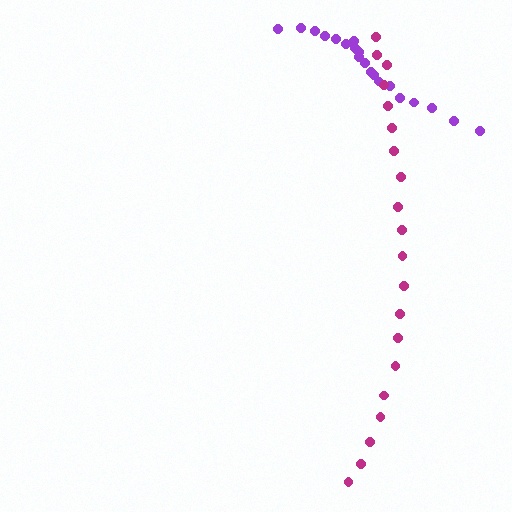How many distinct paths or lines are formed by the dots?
There are 2 distinct paths.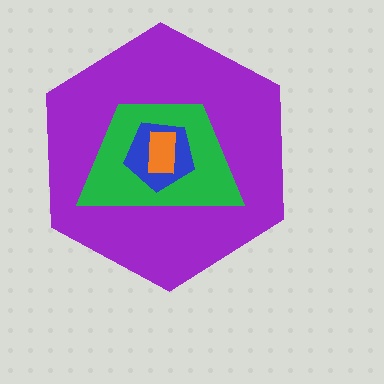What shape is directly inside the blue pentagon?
The orange rectangle.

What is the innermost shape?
The orange rectangle.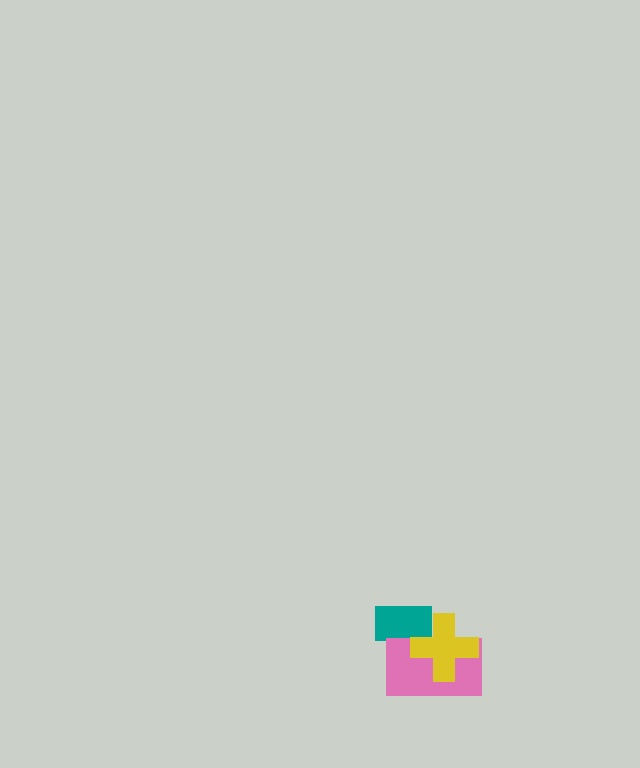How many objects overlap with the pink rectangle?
2 objects overlap with the pink rectangle.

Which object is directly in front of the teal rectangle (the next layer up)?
The pink rectangle is directly in front of the teal rectangle.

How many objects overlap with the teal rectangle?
2 objects overlap with the teal rectangle.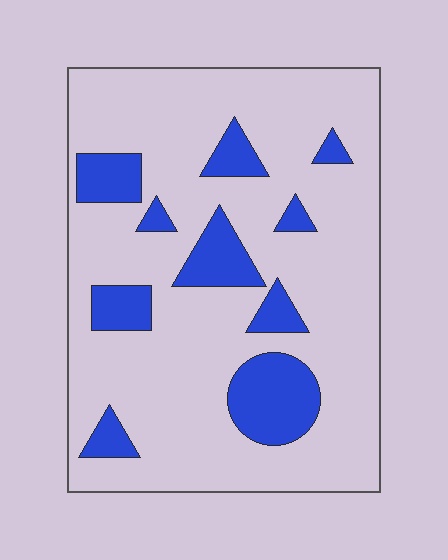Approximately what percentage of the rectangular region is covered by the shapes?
Approximately 20%.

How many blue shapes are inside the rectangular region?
10.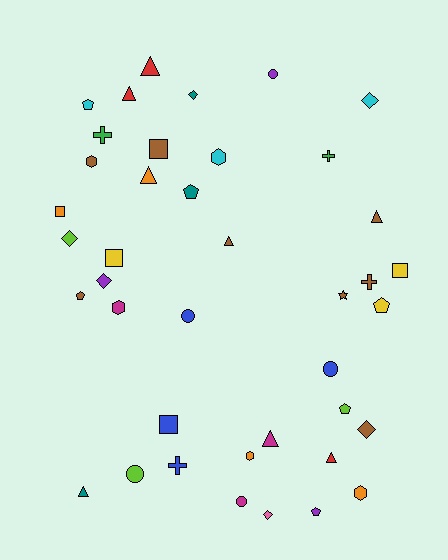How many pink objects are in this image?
There is 1 pink object.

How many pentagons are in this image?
There are 6 pentagons.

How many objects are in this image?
There are 40 objects.